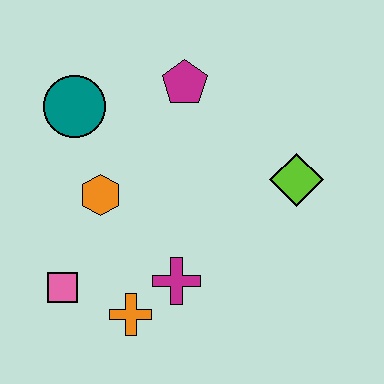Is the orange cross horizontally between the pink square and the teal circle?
No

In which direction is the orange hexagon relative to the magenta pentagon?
The orange hexagon is below the magenta pentagon.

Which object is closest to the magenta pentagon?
The teal circle is closest to the magenta pentagon.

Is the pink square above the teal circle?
No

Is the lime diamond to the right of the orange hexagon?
Yes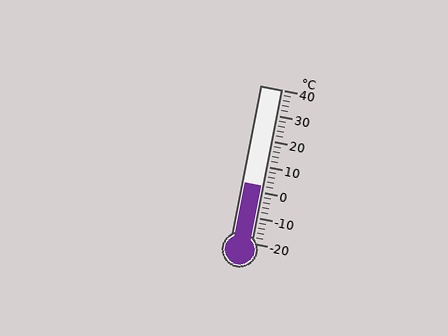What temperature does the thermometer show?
The thermometer shows approximately 2°C.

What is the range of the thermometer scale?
The thermometer scale ranges from -20°C to 40°C.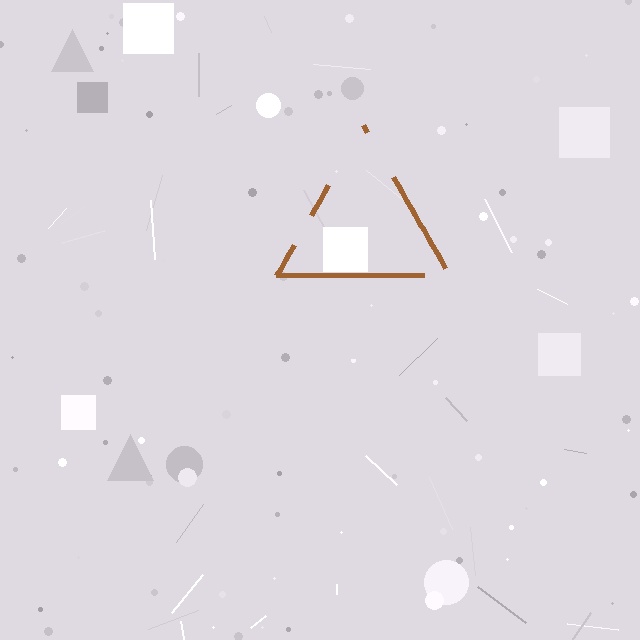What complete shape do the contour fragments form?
The contour fragments form a triangle.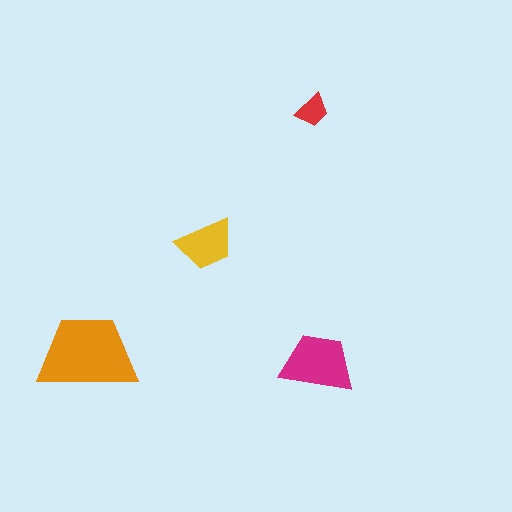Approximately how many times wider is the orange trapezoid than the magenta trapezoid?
About 1.5 times wider.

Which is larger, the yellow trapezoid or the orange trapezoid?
The orange one.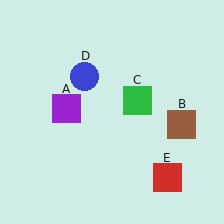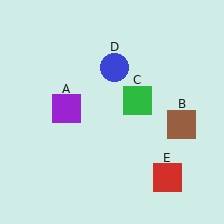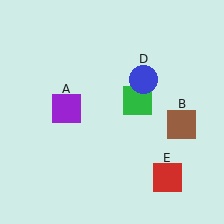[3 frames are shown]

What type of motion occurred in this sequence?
The blue circle (object D) rotated clockwise around the center of the scene.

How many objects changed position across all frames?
1 object changed position: blue circle (object D).